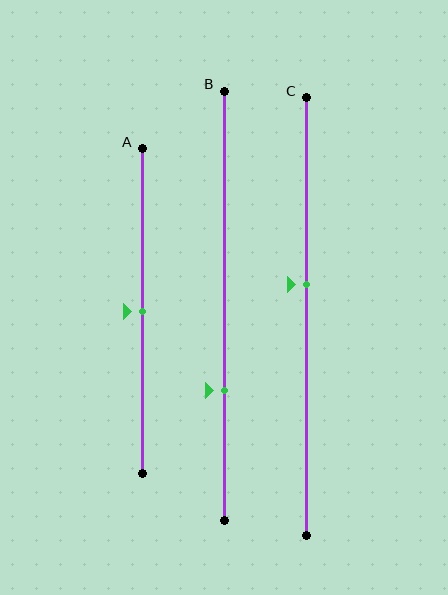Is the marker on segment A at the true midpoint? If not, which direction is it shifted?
Yes, the marker on segment A is at the true midpoint.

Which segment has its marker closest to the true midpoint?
Segment A has its marker closest to the true midpoint.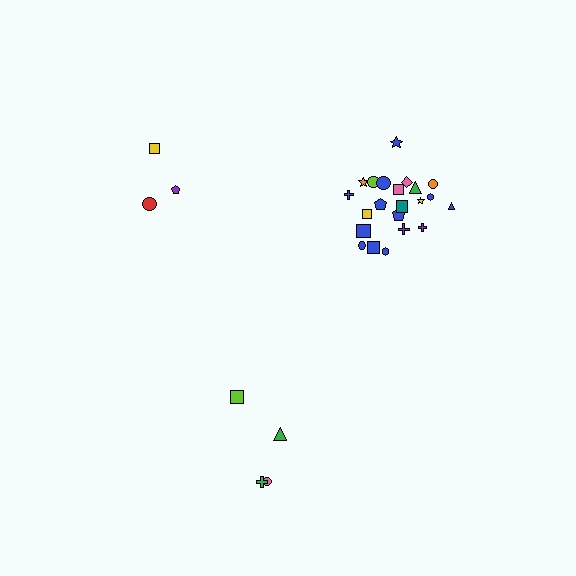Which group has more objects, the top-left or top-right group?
The top-right group.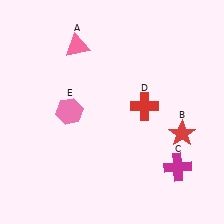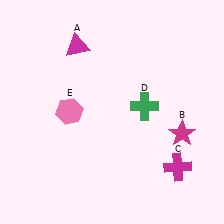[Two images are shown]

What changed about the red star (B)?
In Image 1, B is red. In Image 2, it changed to magenta.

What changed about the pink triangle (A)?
In Image 1, A is pink. In Image 2, it changed to magenta.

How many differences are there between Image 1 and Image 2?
There are 3 differences between the two images.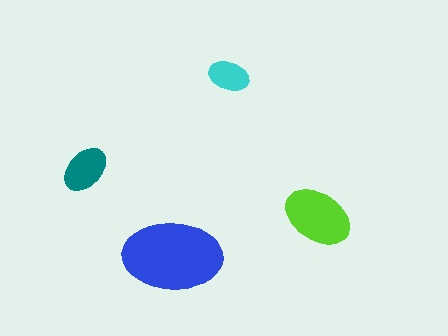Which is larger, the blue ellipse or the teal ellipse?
The blue one.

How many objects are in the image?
There are 4 objects in the image.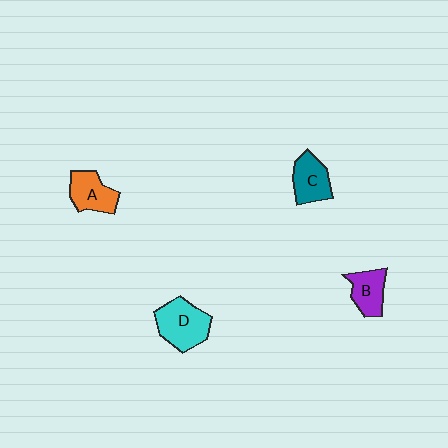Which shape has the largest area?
Shape D (cyan).